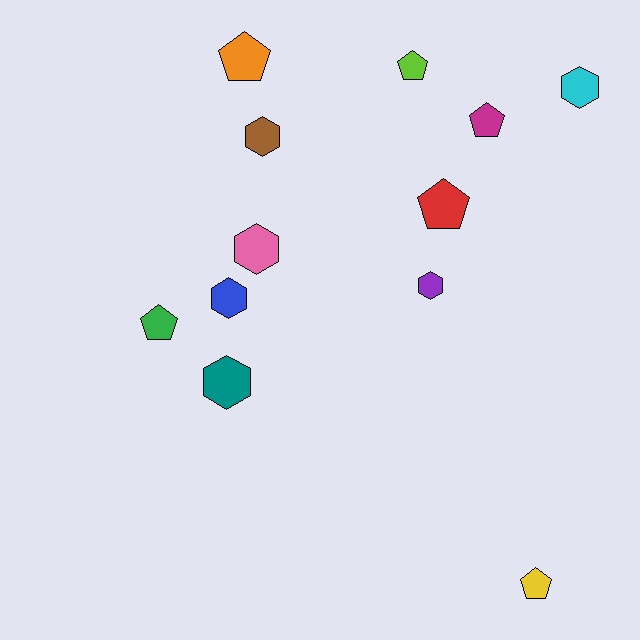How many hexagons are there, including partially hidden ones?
There are 6 hexagons.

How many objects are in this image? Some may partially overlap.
There are 12 objects.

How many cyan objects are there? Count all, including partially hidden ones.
There is 1 cyan object.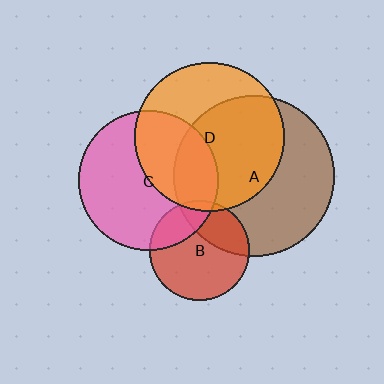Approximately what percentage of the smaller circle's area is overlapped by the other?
Approximately 30%.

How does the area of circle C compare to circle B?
Approximately 2.0 times.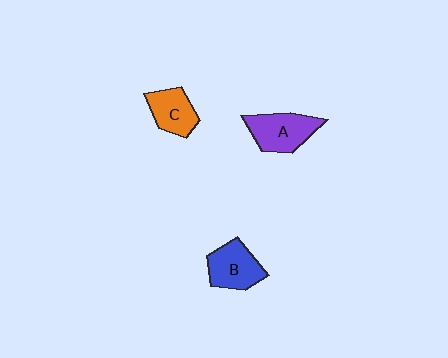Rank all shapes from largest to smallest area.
From largest to smallest: A (purple), B (blue), C (orange).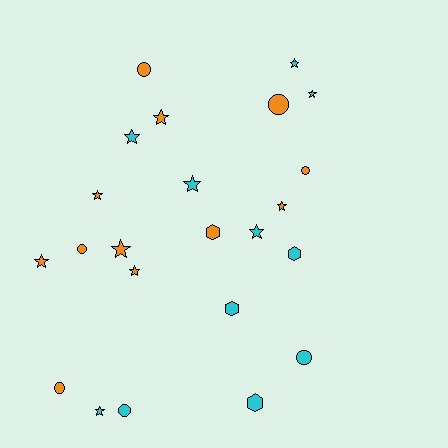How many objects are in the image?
There are 23 objects.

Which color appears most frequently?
Orange, with 12 objects.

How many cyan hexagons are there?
There are 3 cyan hexagons.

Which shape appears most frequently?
Star, with 12 objects.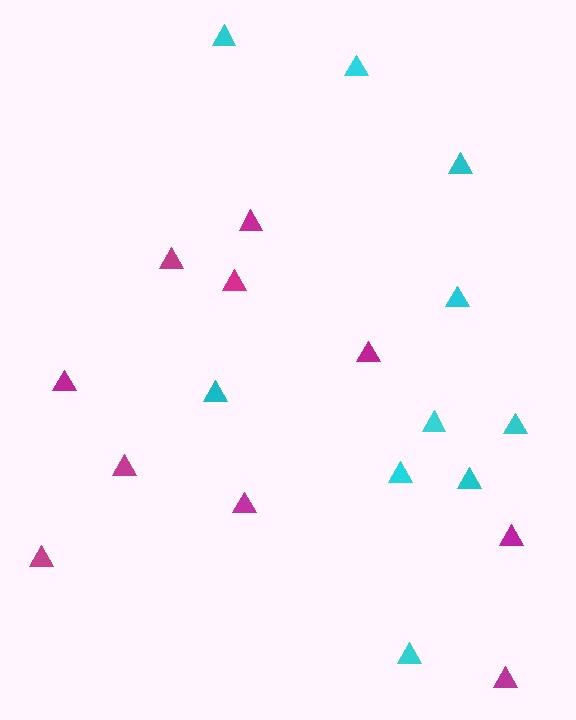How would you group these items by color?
There are 2 groups: one group of cyan triangles (10) and one group of magenta triangles (10).